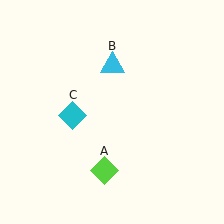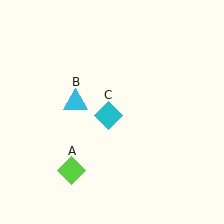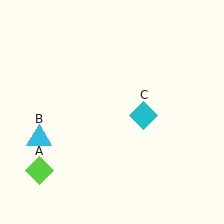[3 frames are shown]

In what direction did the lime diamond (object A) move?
The lime diamond (object A) moved left.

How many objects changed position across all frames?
3 objects changed position: lime diamond (object A), cyan triangle (object B), cyan diamond (object C).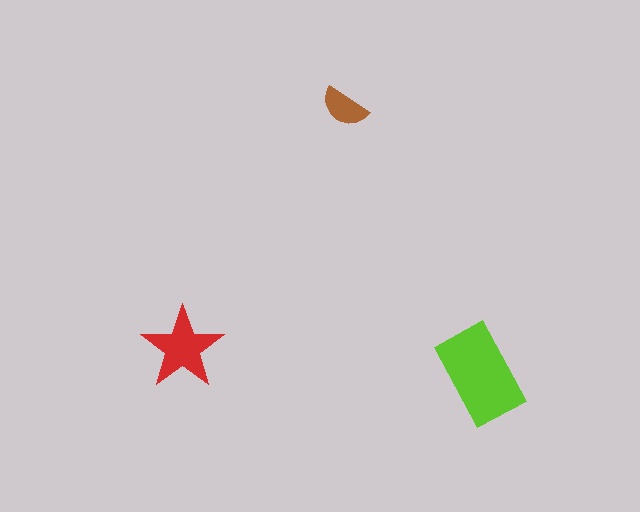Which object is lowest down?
The lime rectangle is bottommost.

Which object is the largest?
The lime rectangle.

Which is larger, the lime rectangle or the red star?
The lime rectangle.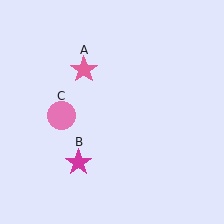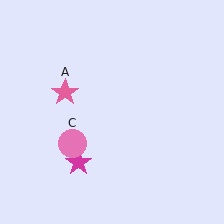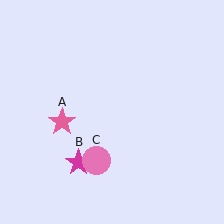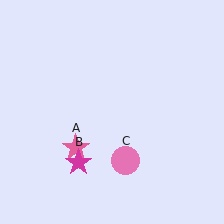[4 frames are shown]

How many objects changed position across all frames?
2 objects changed position: pink star (object A), pink circle (object C).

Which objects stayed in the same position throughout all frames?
Magenta star (object B) remained stationary.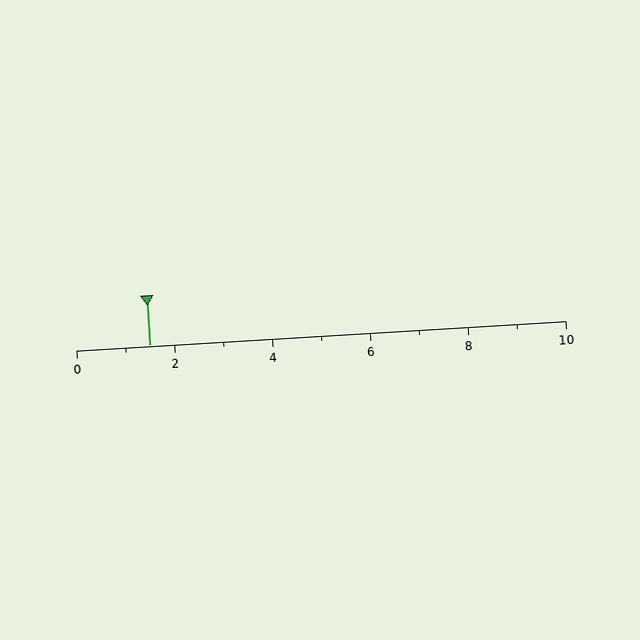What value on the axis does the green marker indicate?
The marker indicates approximately 1.5.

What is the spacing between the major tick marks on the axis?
The major ticks are spaced 2 apart.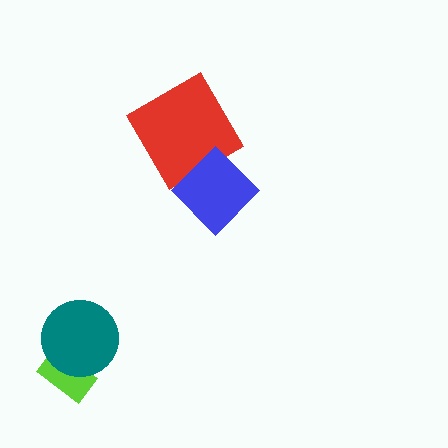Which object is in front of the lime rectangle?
The teal circle is in front of the lime rectangle.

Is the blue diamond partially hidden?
No, no other shape covers it.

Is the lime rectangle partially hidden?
Yes, it is partially covered by another shape.